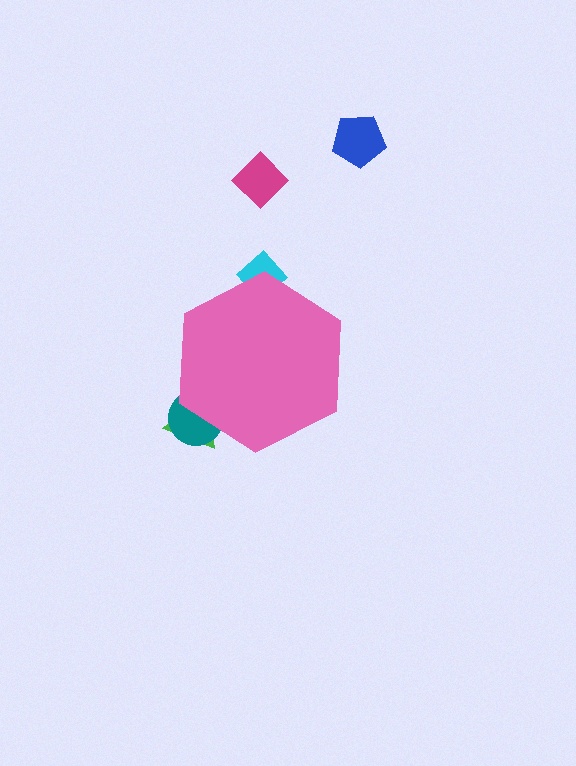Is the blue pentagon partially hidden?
No, the blue pentagon is fully visible.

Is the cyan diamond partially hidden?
Yes, the cyan diamond is partially hidden behind the pink hexagon.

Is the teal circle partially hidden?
Yes, the teal circle is partially hidden behind the pink hexagon.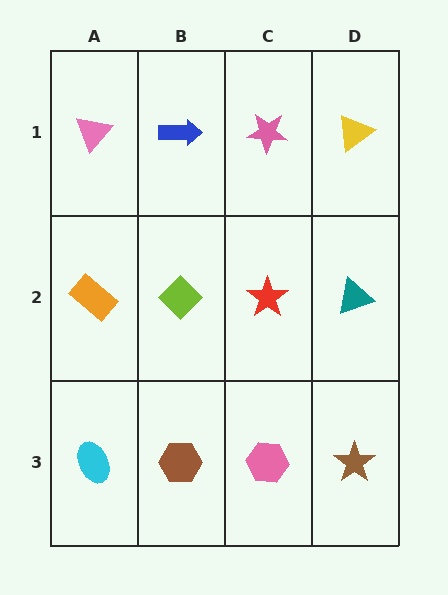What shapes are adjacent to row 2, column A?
A pink triangle (row 1, column A), a cyan ellipse (row 3, column A), a lime diamond (row 2, column B).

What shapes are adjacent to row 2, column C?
A pink star (row 1, column C), a pink hexagon (row 3, column C), a lime diamond (row 2, column B), a teal triangle (row 2, column D).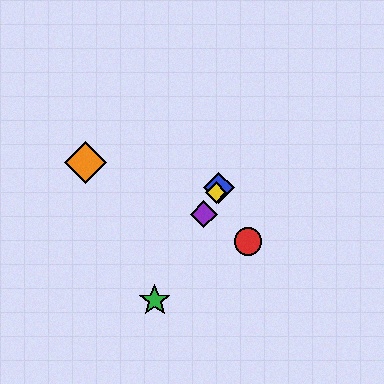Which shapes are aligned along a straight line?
The blue diamond, the green star, the yellow diamond, the purple diamond are aligned along a straight line.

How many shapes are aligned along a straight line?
4 shapes (the blue diamond, the green star, the yellow diamond, the purple diamond) are aligned along a straight line.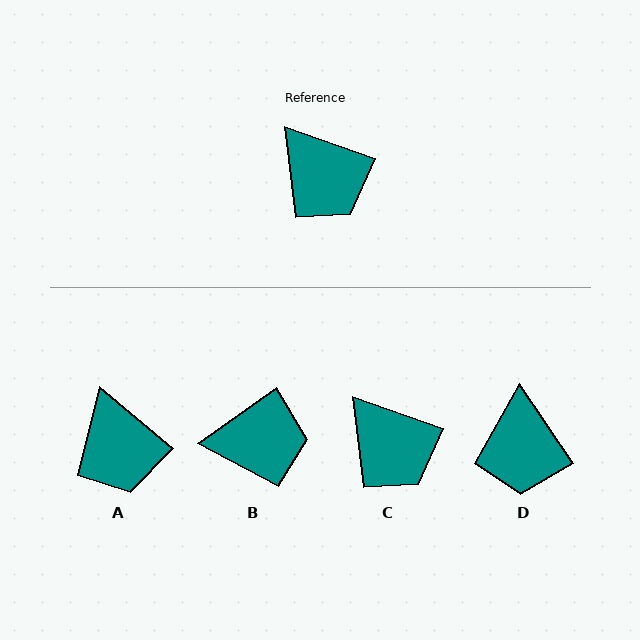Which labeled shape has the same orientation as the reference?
C.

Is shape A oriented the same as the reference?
No, it is off by about 21 degrees.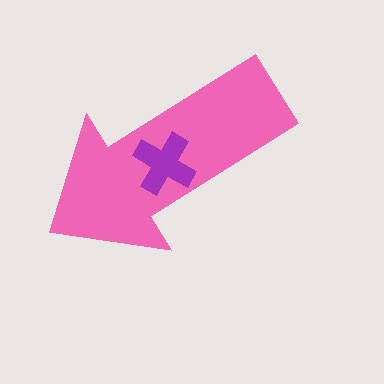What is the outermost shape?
The pink arrow.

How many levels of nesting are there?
2.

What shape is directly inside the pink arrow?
The purple cross.